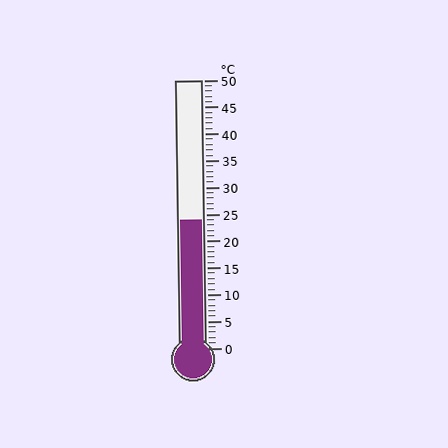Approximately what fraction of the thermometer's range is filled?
The thermometer is filled to approximately 50% of its range.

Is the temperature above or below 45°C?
The temperature is below 45°C.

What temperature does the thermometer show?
The thermometer shows approximately 24°C.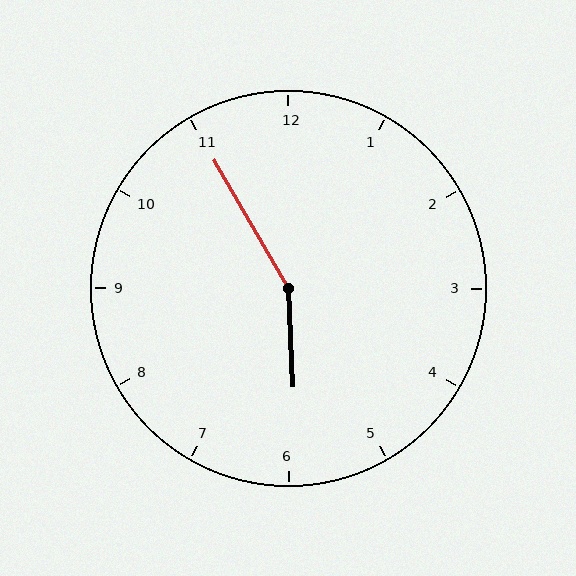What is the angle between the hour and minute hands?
Approximately 152 degrees.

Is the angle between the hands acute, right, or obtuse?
It is obtuse.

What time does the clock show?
5:55.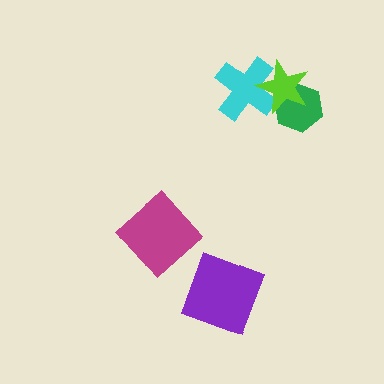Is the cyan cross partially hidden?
Yes, it is partially covered by another shape.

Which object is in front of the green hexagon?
The lime star is in front of the green hexagon.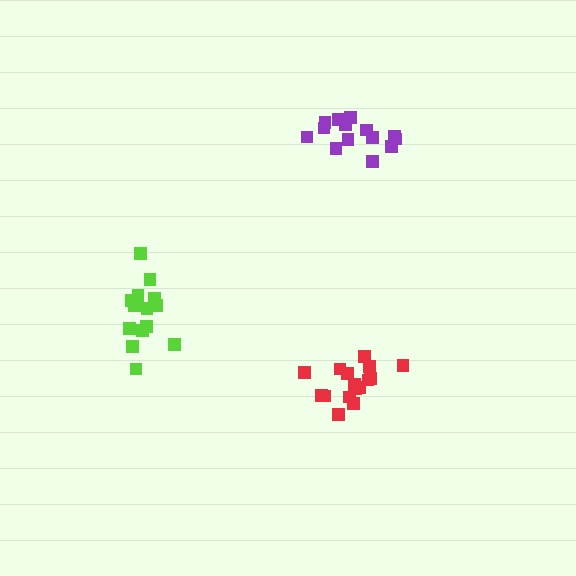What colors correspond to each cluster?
The clusters are colored: lime, purple, red.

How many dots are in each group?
Group 1: 14 dots, Group 2: 14 dots, Group 3: 16 dots (44 total).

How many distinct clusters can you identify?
There are 3 distinct clusters.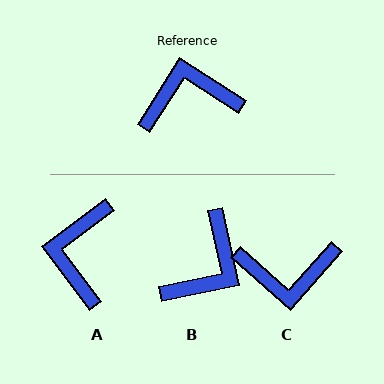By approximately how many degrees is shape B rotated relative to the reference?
Approximately 136 degrees clockwise.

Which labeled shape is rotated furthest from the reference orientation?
C, about 171 degrees away.